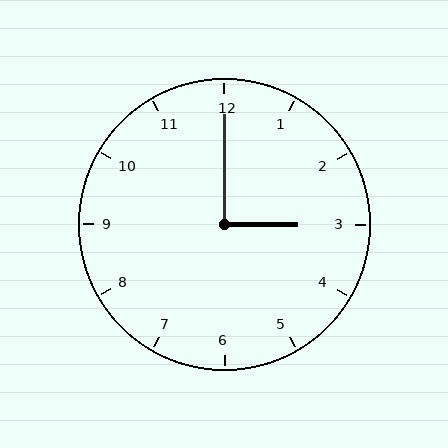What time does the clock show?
3:00.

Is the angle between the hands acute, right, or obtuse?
It is right.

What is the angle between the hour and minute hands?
Approximately 90 degrees.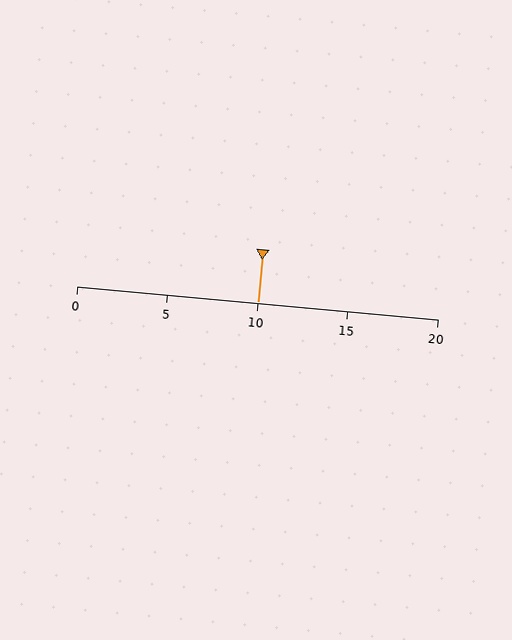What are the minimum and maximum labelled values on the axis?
The axis runs from 0 to 20.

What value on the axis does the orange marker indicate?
The marker indicates approximately 10.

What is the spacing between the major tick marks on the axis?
The major ticks are spaced 5 apart.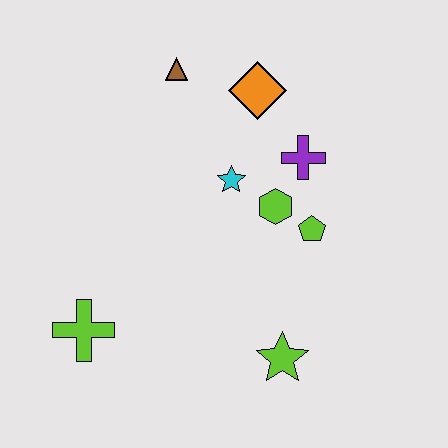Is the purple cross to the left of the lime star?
No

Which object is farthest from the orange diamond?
The lime cross is farthest from the orange diamond.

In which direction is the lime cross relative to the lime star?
The lime cross is to the left of the lime star.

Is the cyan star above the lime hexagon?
Yes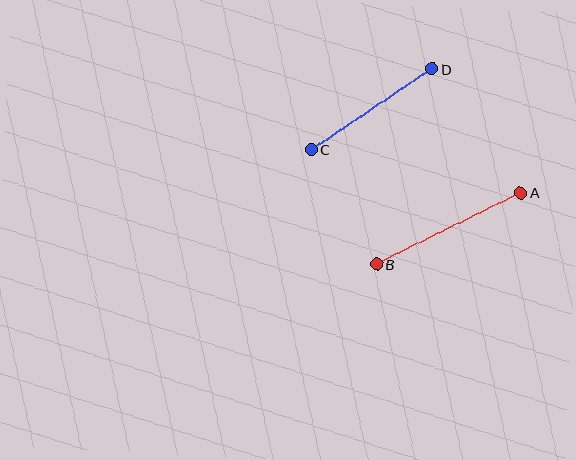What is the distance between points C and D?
The distance is approximately 145 pixels.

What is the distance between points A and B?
The distance is approximately 161 pixels.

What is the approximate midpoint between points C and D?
The midpoint is at approximately (372, 109) pixels.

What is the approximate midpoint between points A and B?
The midpoint is at approximately (449, 228) pixels.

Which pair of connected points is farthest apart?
Points A and B are farthest apart.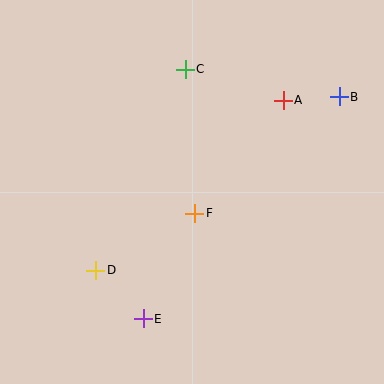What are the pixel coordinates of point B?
Point B is at (339, 97).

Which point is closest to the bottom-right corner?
Point E is closest to the bottom-right corner.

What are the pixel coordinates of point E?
Point E is at (143, 319).